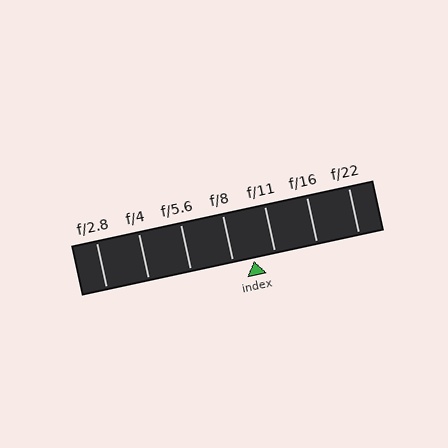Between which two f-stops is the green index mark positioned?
The index mark is between f/8 and f/11.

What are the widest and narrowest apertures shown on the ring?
The widest aperture shown is f/2.8 and the narrowest is f/22.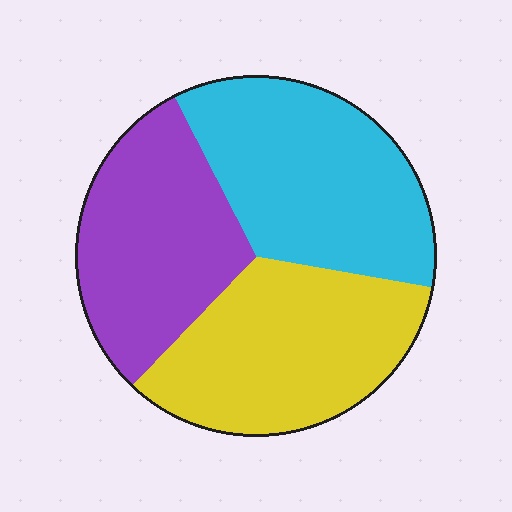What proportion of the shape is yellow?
Yellow takes up between a third and a half of the shape.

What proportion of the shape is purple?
Purple takes up about one third (1/3) of the shape.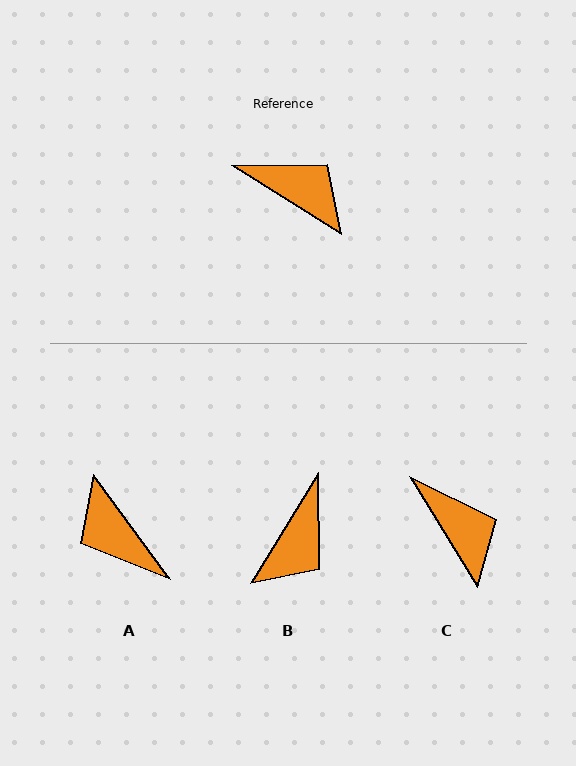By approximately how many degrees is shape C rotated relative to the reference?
Approximately 27 degrees clockwise.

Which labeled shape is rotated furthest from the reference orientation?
A, about 158 degrees away.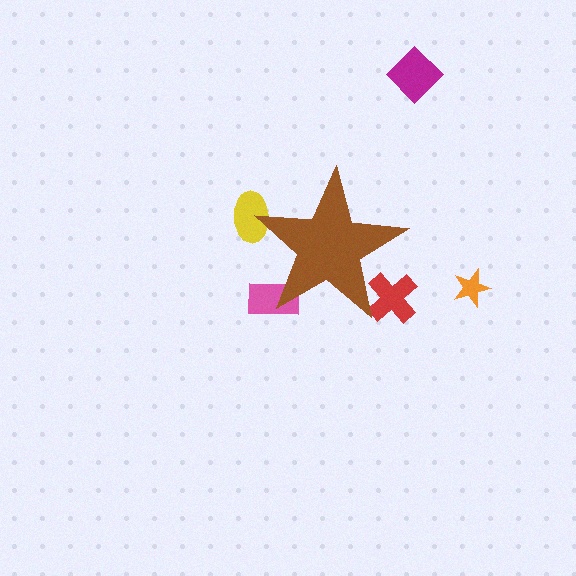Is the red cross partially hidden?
Yes, the red cross is partially hidden behind the brown star.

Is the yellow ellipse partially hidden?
Yes, the yellow ellipse is partially hidden behind the brown star.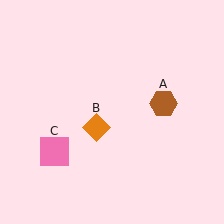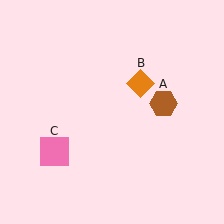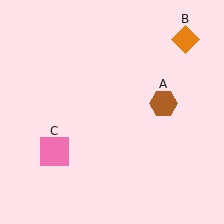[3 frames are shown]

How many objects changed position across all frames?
1 object changed position: orange diamond (object B).